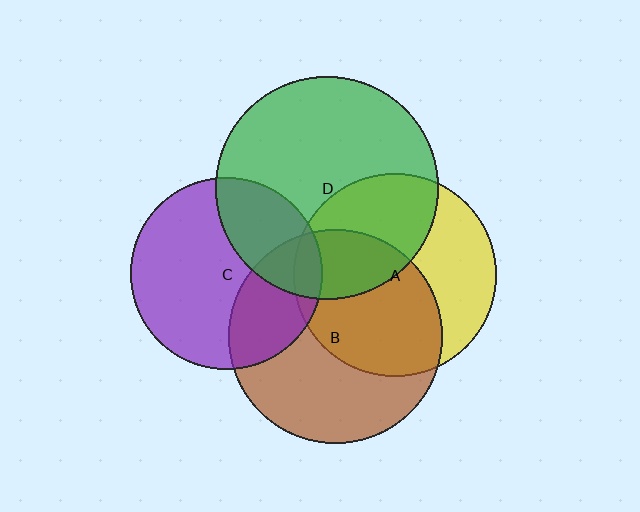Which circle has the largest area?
Circle D (green).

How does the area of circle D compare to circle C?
Approximately 1.3 times.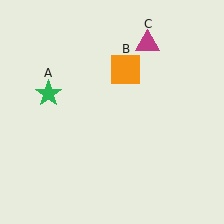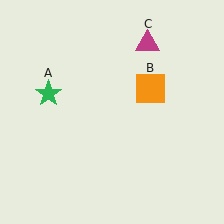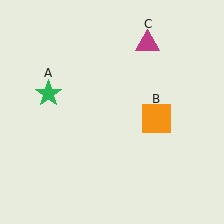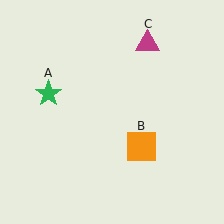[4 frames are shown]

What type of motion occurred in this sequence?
The orange square (object B) rotated clockwise around the center of the scene.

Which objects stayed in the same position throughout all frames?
Green star (object A) and magenta triangle (object C) remained stationary.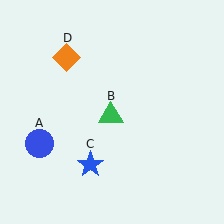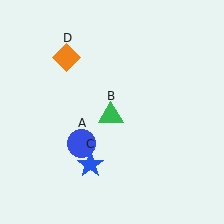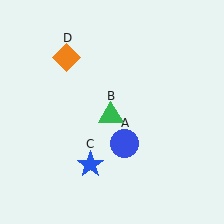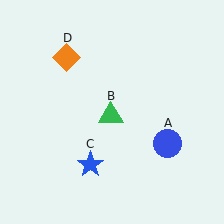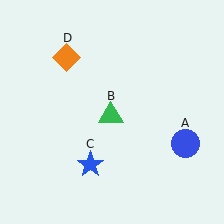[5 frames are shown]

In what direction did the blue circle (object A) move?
The blue circle (object A) moved right.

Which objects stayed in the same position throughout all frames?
Green triangle (object B) and blue star (object C) and orange diamond (object D) remained stationary.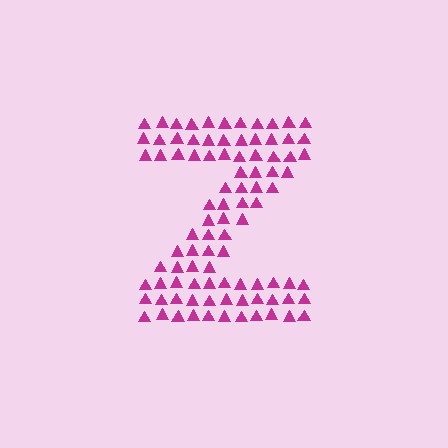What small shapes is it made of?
It is made of small triangles.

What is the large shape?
The large shape is the letter Z.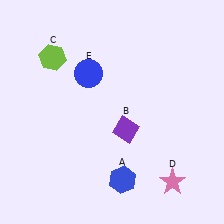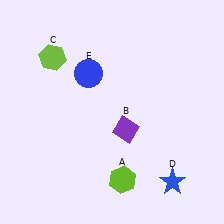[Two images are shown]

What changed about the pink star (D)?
In Image 1, D is pink. In Image 2, it changed to blue.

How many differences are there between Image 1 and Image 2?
There are 2 differences between the two images.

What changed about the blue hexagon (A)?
In Image 1, A is blue. In Image 2, it changed to lime.